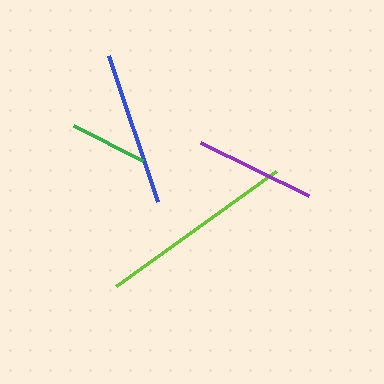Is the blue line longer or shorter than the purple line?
The blue line is longer than the purple line.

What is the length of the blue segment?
The blue segment is approximately 154 pixels long.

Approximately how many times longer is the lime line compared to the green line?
The lime line is approximately 2.6 times the length of the green line.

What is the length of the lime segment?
The lime segment is approximately 197 pixels long.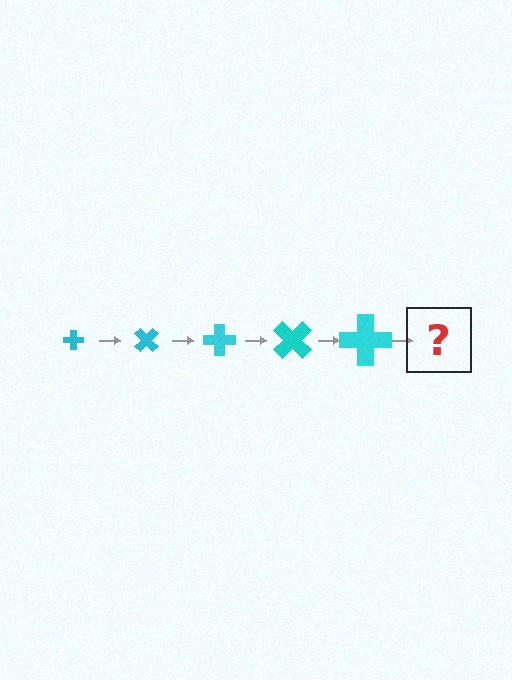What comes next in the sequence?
The next element should be a cross, larger than the previous one and rotated 225 degrees from the start.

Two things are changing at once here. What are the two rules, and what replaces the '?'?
The two rules are that the cross grows larger each step and it rotates 45 degrees each step. The '?' should be a cross, larger than the previous one and rotated 225 degrees from the start.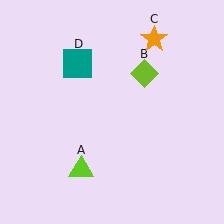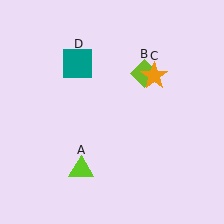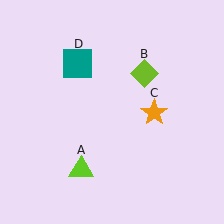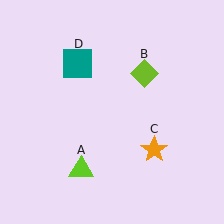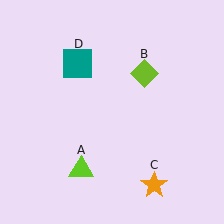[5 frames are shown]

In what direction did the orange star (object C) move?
The orange star (object C) moved down.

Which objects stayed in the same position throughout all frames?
Lime triangle (object A) and lime diamond (object B) and teal square (object D) remained stationary.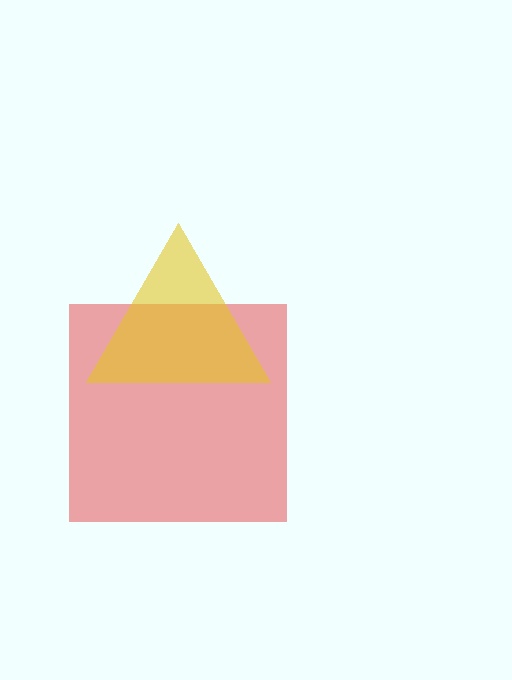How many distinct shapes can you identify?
There are 2 distinct shapes: a red square, a yellow triangle.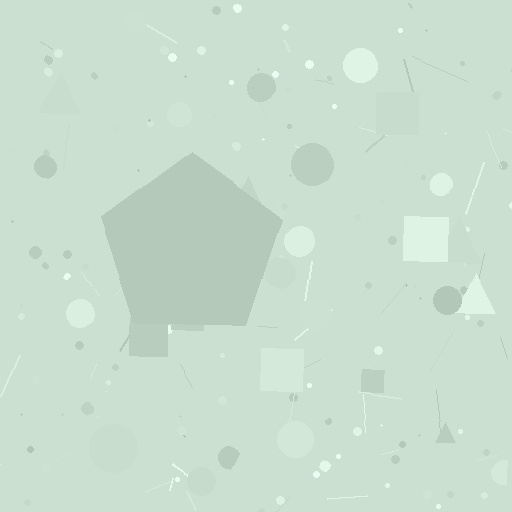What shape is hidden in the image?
A pentagon is hidden in the image.